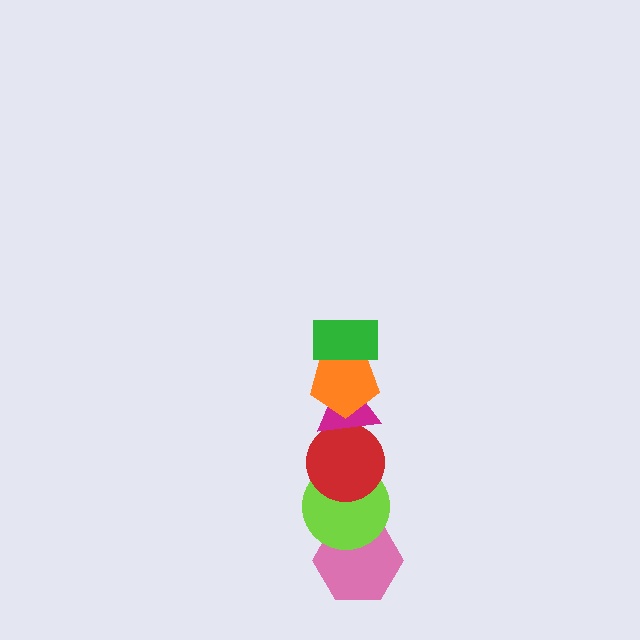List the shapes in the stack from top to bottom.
From top to bottom: the green rectangle, the orange pentagon, the magenta triangle, the red circle, the lime circle, the pink hexagon.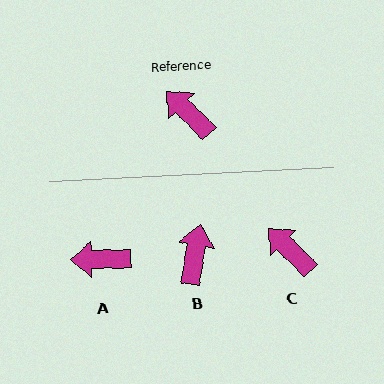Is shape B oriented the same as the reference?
No, it is off by about 54 degrees.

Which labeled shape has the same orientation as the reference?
C.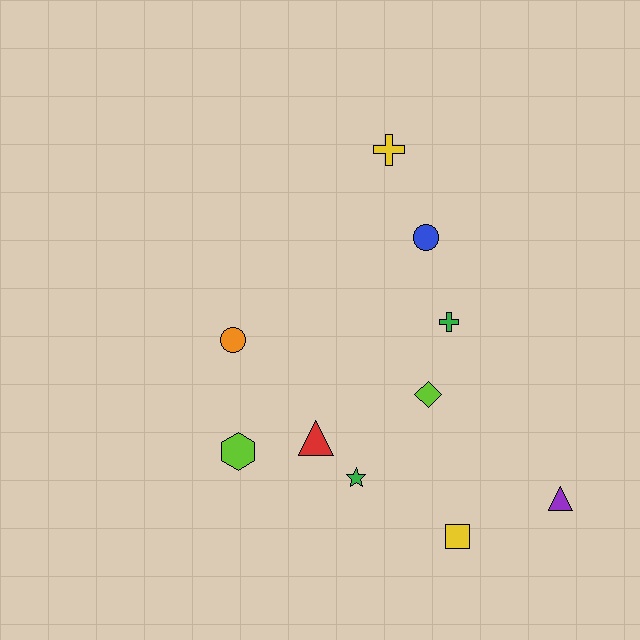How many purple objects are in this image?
There is 1 purple object.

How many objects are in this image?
There are 10 objects.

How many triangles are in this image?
There are 2 triangles.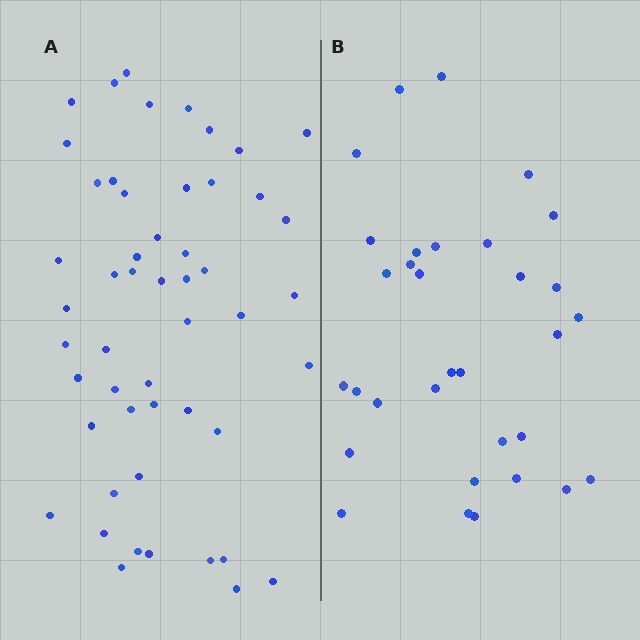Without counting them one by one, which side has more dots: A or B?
Region A (the left region) has more dots.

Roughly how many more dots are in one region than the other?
Region A has approximately 20 more dots than region B.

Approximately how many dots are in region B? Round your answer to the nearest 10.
About 30 dots. (The exact count is 32, which rounds to 30.)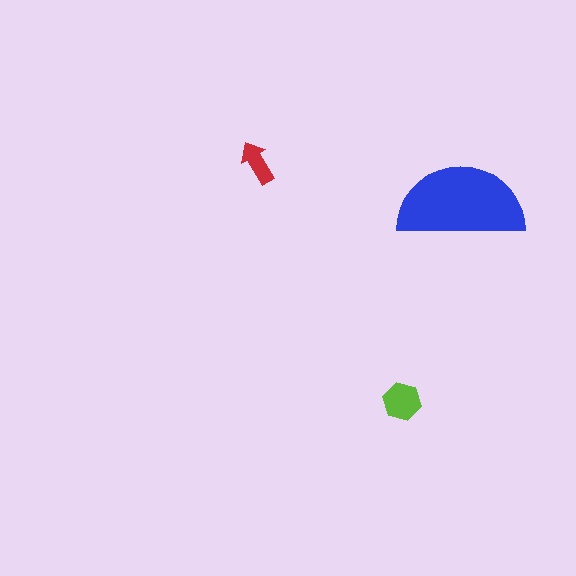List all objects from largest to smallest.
The blue semicircle, the lime hexagon, the red arrow.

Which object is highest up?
The red arrow is topmost.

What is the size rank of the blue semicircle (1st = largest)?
1st.